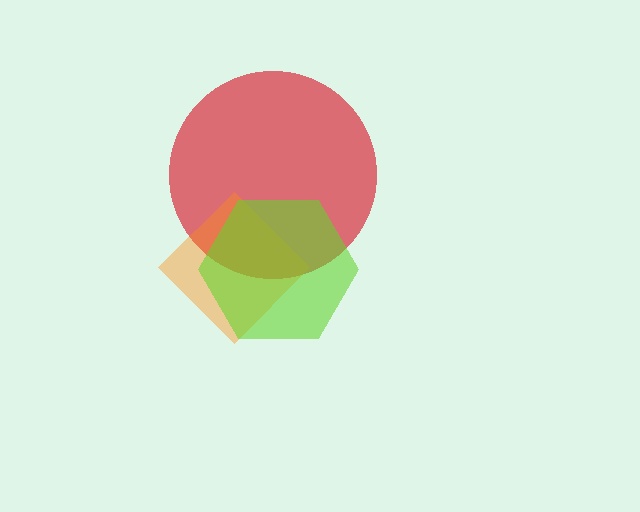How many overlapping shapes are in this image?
There are 3 overlapping shapes in the image.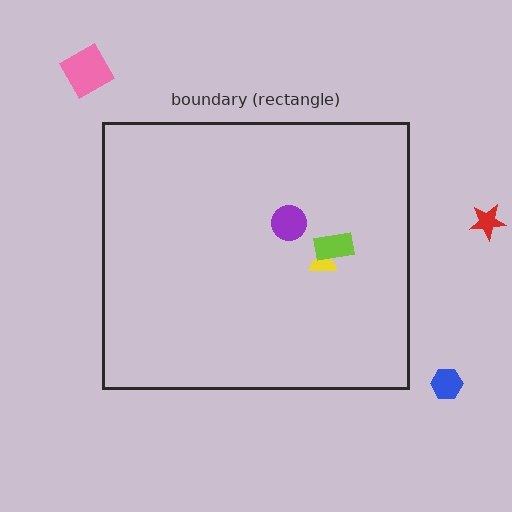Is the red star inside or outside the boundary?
Outside.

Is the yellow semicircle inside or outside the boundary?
Inside.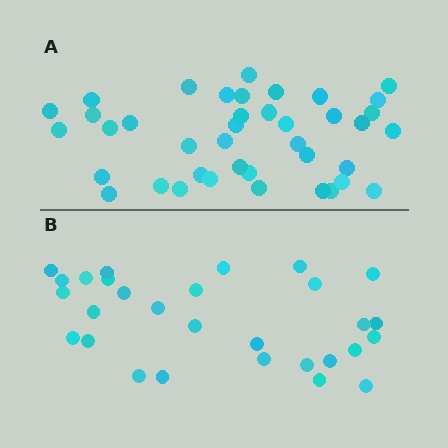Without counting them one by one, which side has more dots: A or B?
Region A (the top region) has more dots.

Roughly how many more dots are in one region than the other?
Region A has roughly 12 or so more dots than region B.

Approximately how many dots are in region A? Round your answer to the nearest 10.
About 40 dots.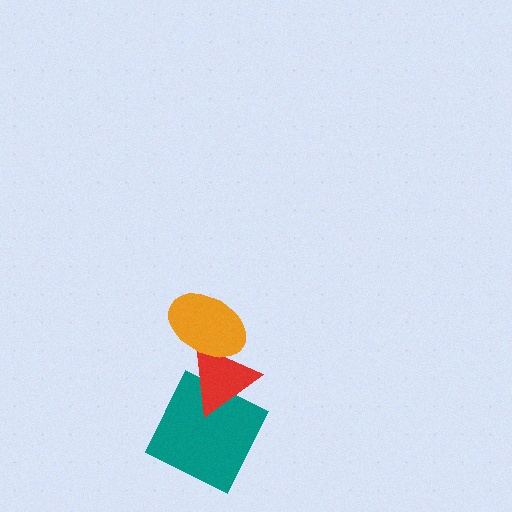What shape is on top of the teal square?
The red triangle is on top of the teal square.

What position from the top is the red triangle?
The red triangle is 2nd from the top.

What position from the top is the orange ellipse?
The orange ellipse is 1st from the top.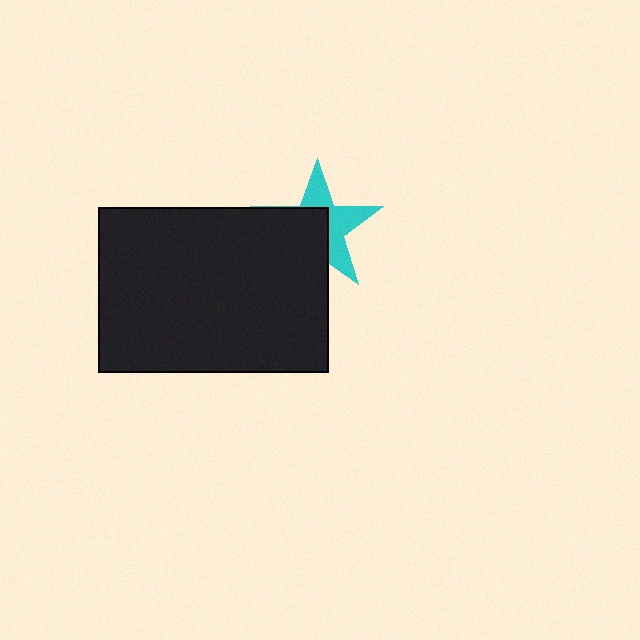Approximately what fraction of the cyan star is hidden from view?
Roughly 52% of the cyan star is hidden behind the black rectangle.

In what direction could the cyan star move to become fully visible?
The cyan star could move toward the upper-right. That would shift it out from behind the black rectangle entirely.